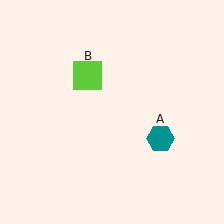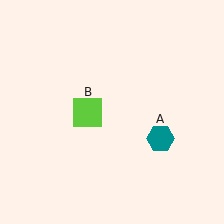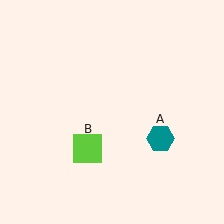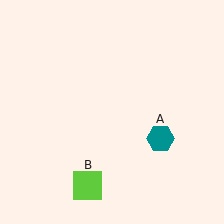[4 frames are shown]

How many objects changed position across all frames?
1 object changed position: lime square (object B).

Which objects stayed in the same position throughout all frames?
Teal hexagon (object A) remained stationary.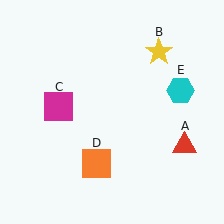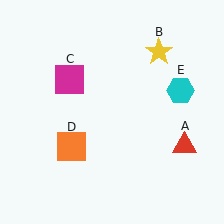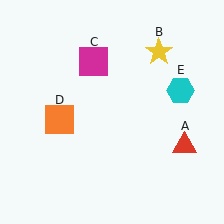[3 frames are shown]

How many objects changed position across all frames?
2 objects changed position: magenta square (object C), orange square (object D).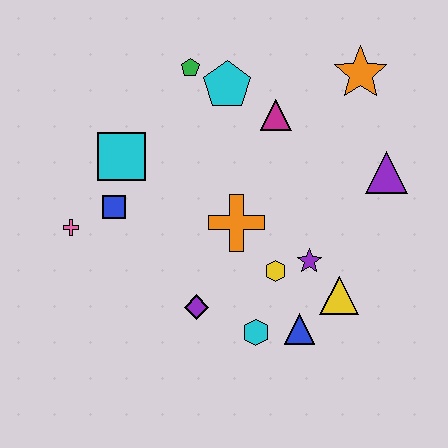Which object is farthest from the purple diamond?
The orange star is farthest from the purple diamond.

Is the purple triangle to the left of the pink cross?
No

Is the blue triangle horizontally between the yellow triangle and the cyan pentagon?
Yes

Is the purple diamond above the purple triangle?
No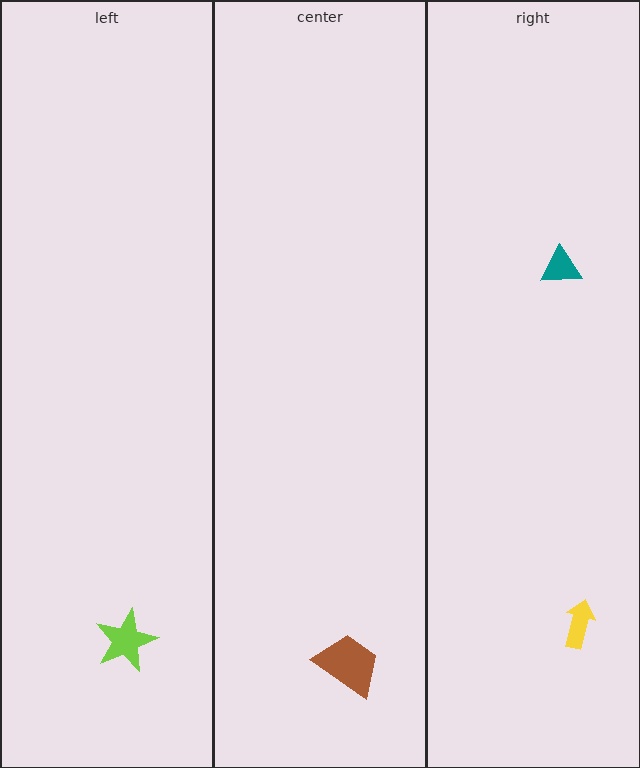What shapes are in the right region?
The yellow arrow, the teal triangle.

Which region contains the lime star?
The left region.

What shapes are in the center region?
The brown trapezoid.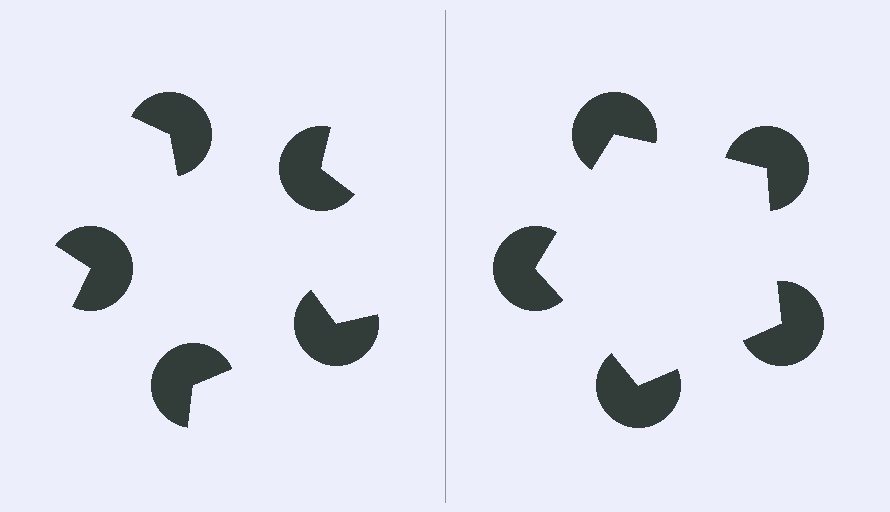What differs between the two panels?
The pac-man discs are positioned identically on both sides; only the wedge orientations differ. On the right they align to a pentagon; on the left they are misaligned.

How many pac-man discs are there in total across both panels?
10 — 5 on each side.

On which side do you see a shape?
An illusory pentagon appears on the right side. On the left side the wedge cuts are rotated, so no coherent shape forms.